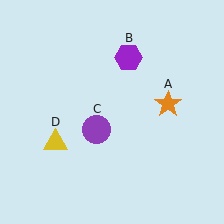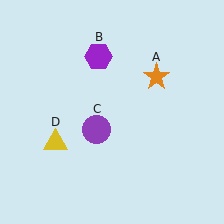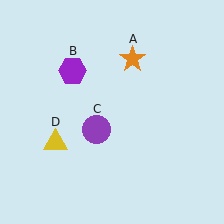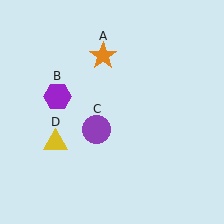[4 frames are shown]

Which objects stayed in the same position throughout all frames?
Purple circle (object C) and yellow triangle (object D) remained stationary.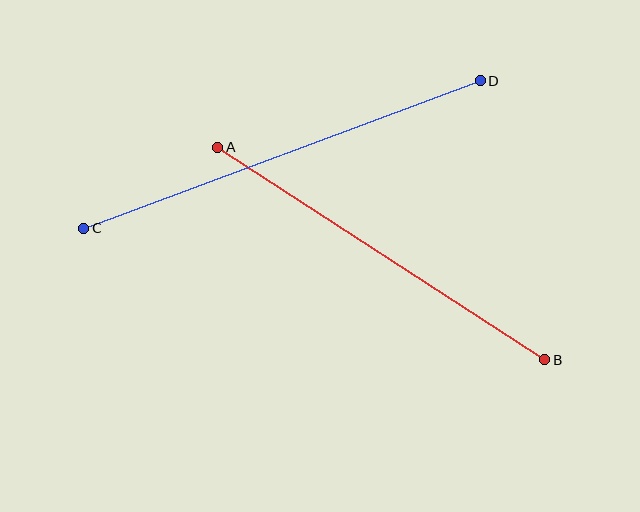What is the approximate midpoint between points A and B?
The midpoint is at approximately (381, 253) pixels.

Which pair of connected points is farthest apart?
Points C and D are farthest apart.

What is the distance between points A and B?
The distance is approximately 390 pixels.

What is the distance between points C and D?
The distance is approximately 423 pixels.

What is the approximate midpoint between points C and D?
The midpoint is at approximately (282, 154) pixels.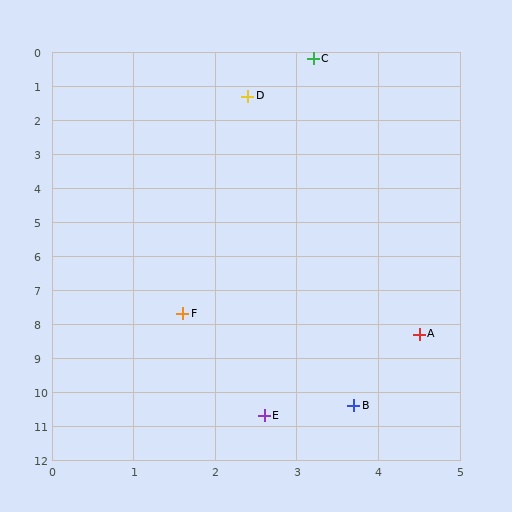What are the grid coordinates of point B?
Point B is at approximately (3.7, 10.4).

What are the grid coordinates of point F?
Point F is at approximately (1.6, 7.7).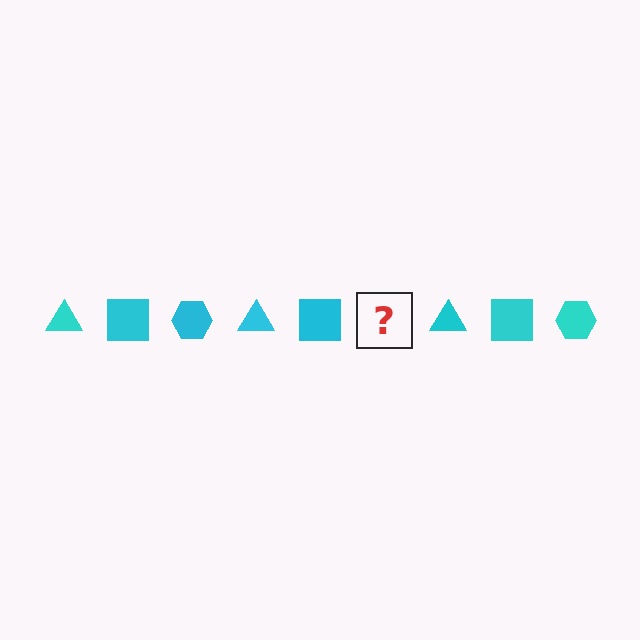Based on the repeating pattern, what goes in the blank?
The blank should be a cyan hexagon.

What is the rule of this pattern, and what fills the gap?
The rule is that the pattern cycles through triangle, square, hexagon shapes in cyan. The gap should be filled with a cyan hexagon.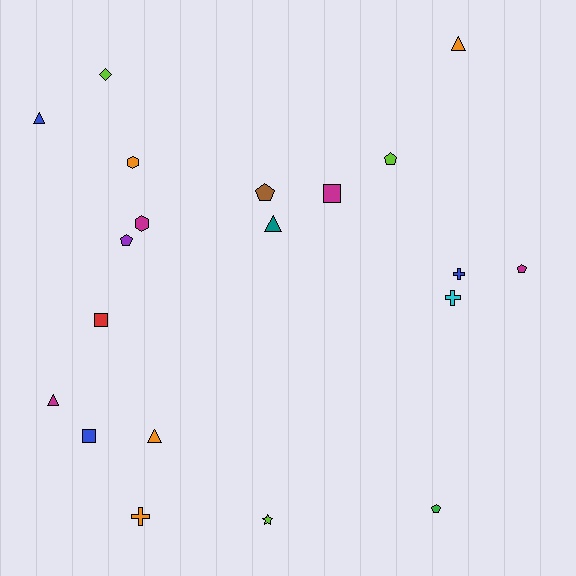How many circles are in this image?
There are no circles.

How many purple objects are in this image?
There is 1 purple object.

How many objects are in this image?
There are 20 objects.